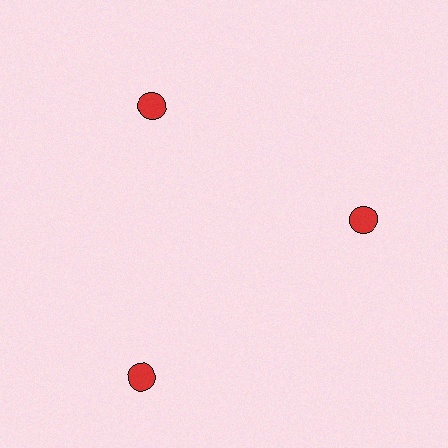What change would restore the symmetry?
The symmetry would be restored by moving it inward, back onto the ring so that all 3 circles sit at equal angles and equal distance from the center.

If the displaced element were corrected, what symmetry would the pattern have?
It would have 3-fold rotational symmetry — the pattern would map onto itself every 120 degrees.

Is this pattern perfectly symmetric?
No. The 3 red circles are arranged in a ring, but one element near the 7 o'clock position is pushed outward from the center, breaking the 3-fold rotational symmetry.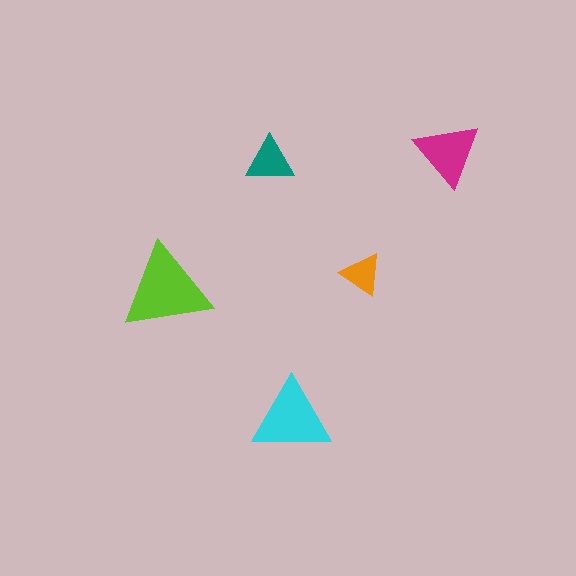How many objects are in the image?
There are 5 objects in the image.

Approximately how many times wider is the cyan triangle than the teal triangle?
About 1.5 times wider.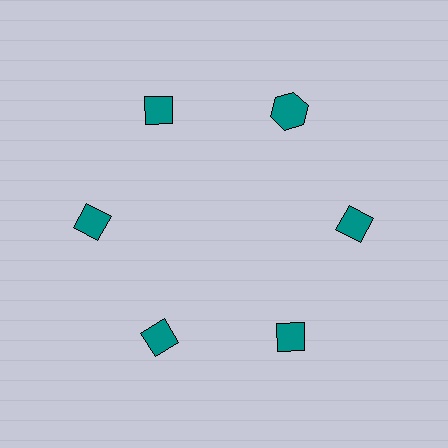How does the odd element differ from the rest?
It has a different shape: hexagon instead of diamond.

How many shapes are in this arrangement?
There are 6 shapes arranged in a ring pattern.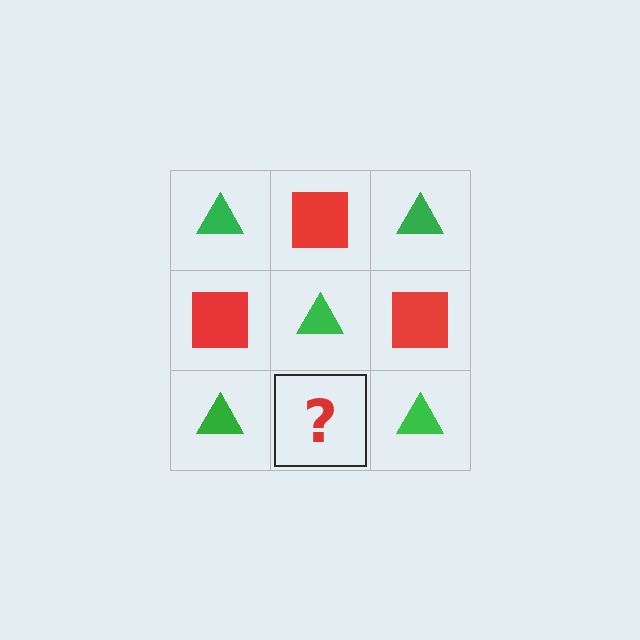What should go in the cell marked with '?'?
The missing cell should contain a red square.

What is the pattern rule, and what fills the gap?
The rule is that it alternates green triangle and red square in a checkerboard pattern. The gap should be filled with a red square.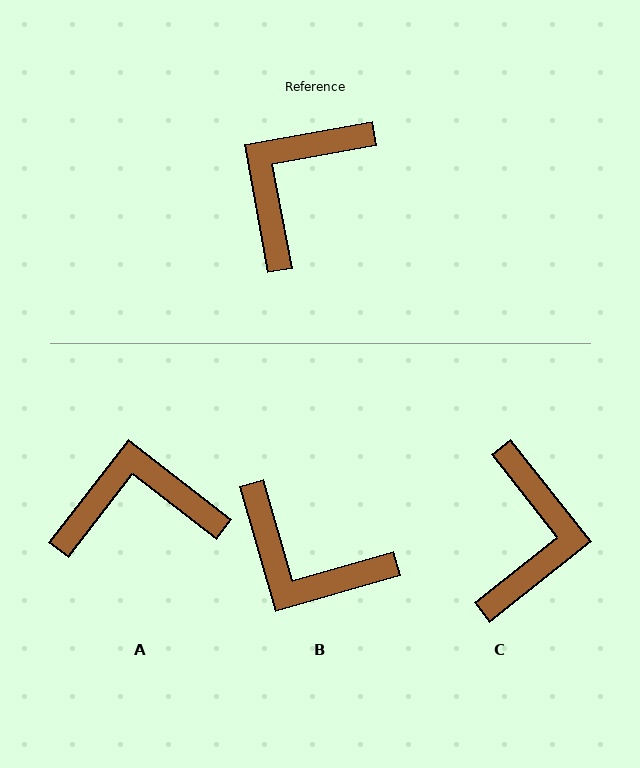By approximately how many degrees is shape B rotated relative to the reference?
Approximately 96 degrees counter-clockwise.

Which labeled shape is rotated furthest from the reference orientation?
C, about 152 degrees away.